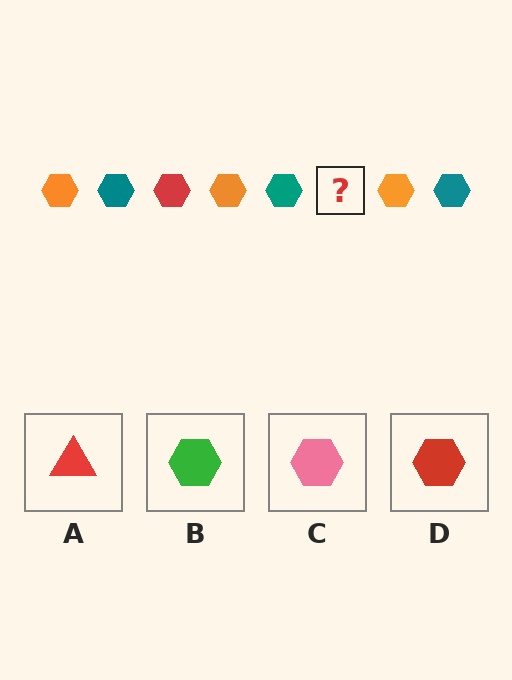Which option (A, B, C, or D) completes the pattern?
D.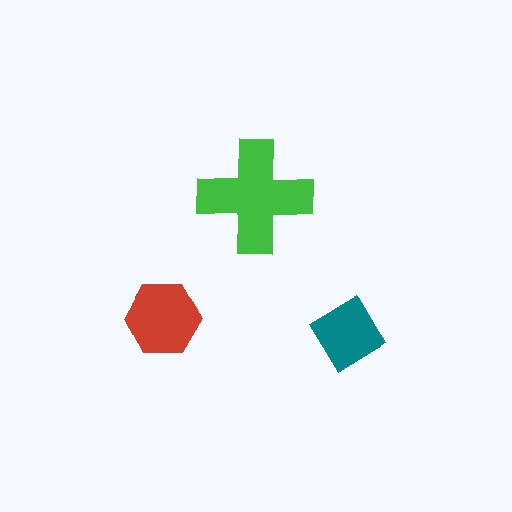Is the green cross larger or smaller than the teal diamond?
Larger.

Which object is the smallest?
The teal diamond.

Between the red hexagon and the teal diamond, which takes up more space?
The red hexagon.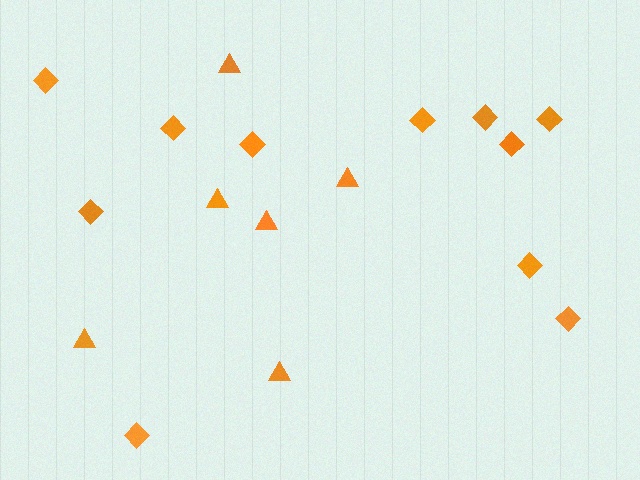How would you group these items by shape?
There are 2 groups: one group of diamonds (11) and one group of triangles (6).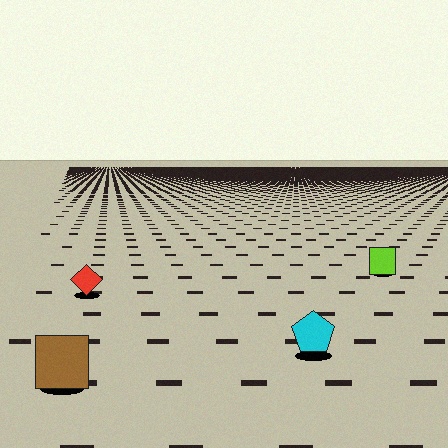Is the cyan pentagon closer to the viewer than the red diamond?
Yes. The cyan pentagon is closer — you can tell from the texture gradient: the ground texture is coarser near it.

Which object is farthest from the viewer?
The lime square is farthest from the viewer. It appears smaller and the ground texture around it is denser.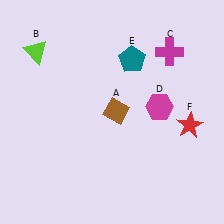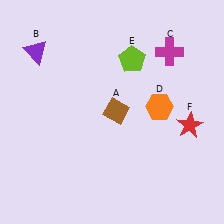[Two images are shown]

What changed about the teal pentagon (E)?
In Image 1, E is teal. In Image 2, it changed to lime.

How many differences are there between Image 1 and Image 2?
There are 3 differences between the two images.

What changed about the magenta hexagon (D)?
In Image 1, D is magenta. In Image 2, it changed to orange.